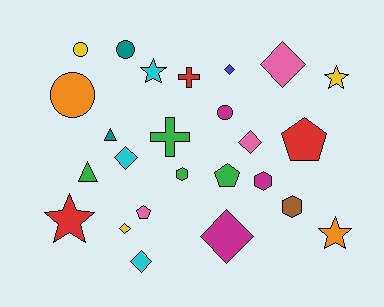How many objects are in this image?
There are 25 objects.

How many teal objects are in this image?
There are 2 teal objects.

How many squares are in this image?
There are no squares.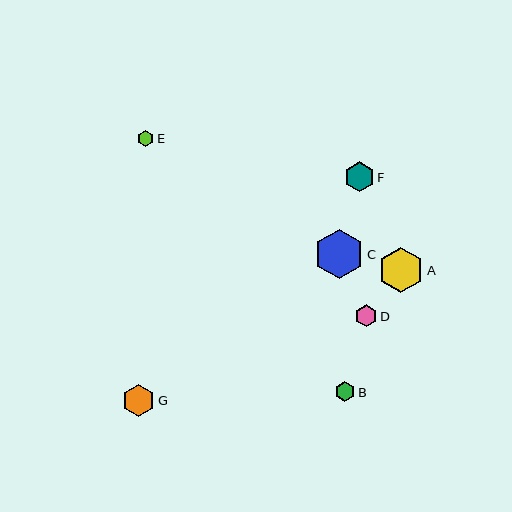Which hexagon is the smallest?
Hexagon E is the smallest with a size of approximately 17 pixels.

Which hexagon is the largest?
Hexagon C is the largest with a size of approximately 49 pixels.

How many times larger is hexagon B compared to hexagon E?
Hexagon B is approximately 1.2 times the size of hexagon E.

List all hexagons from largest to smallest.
From largest to smallest: C, A, G, F, D, B, E.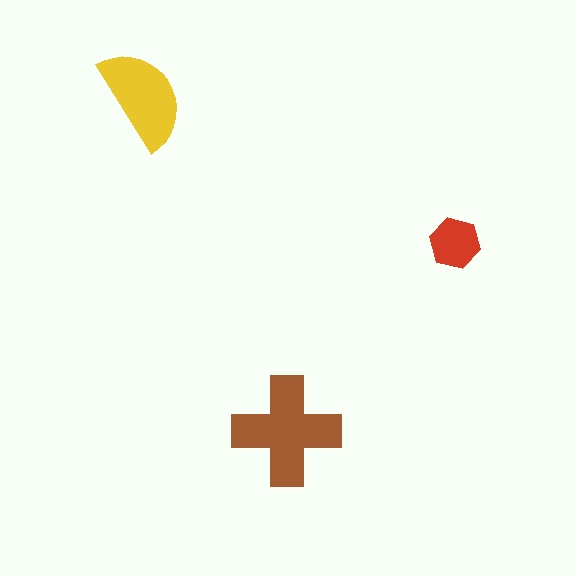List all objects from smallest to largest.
The red hexagon, the yellow semicircle, the brown cross.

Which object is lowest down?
The brown cross is bottommost.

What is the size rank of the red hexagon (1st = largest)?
3rd.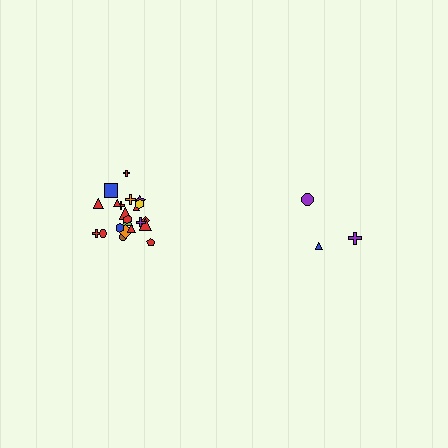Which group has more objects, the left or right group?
The left group.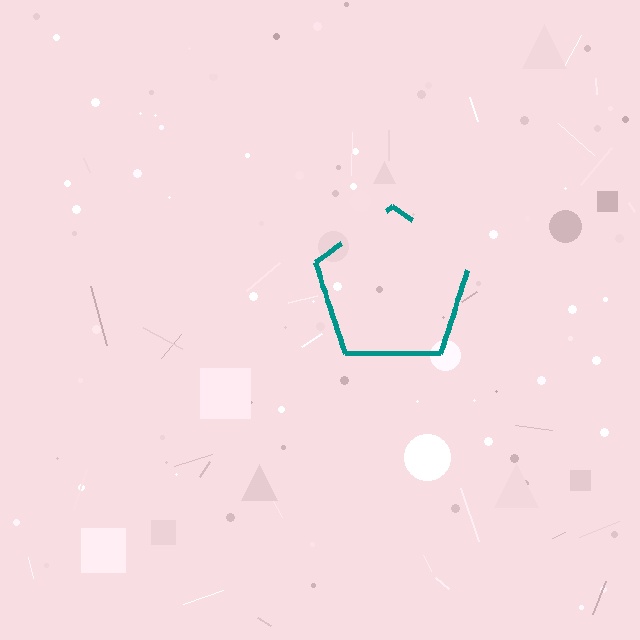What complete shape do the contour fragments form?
The contour fragments form a pentagon.